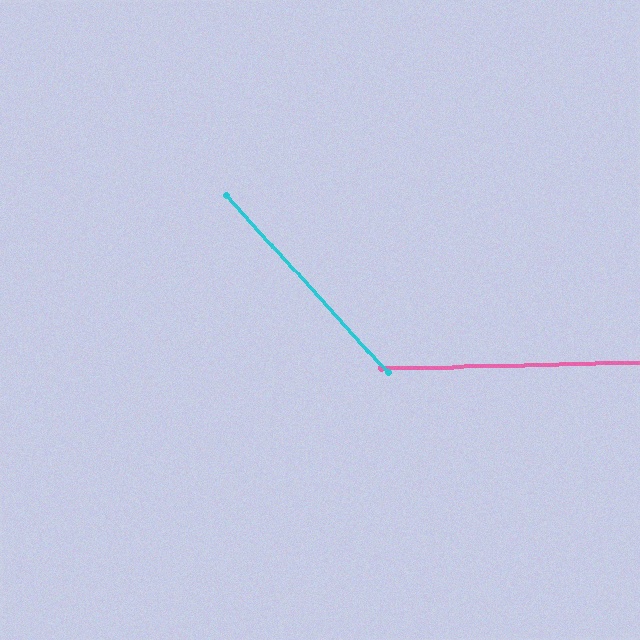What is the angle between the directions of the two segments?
Approximately 49 degrees.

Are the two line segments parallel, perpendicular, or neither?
Neither parallel nor perpendicular — they differ by about 49°.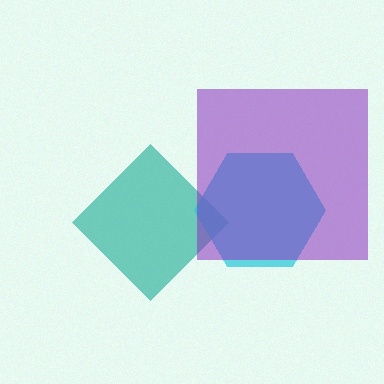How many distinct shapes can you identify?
There are 3 distinct shapes: a teal diamond, a cyan hexagon, a purple square.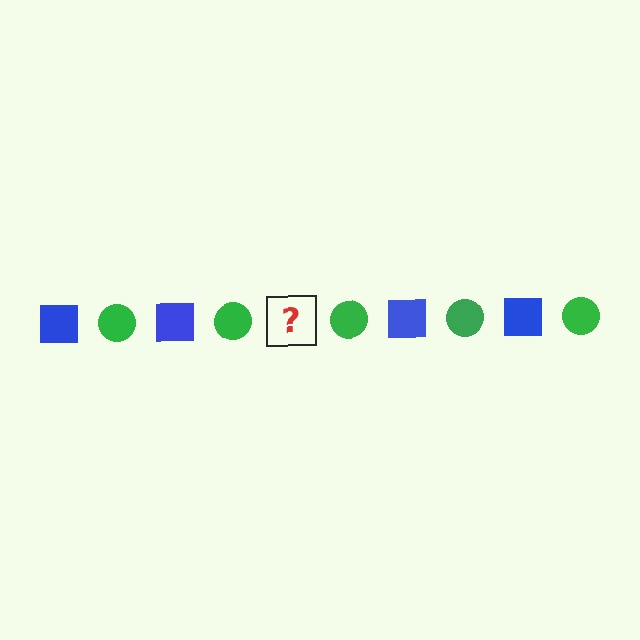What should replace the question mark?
The question mark should be replaced with a blue square.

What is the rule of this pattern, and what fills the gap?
The rule is that the pattern alternates between blue square and green circle. The gap should be filled with a blue square.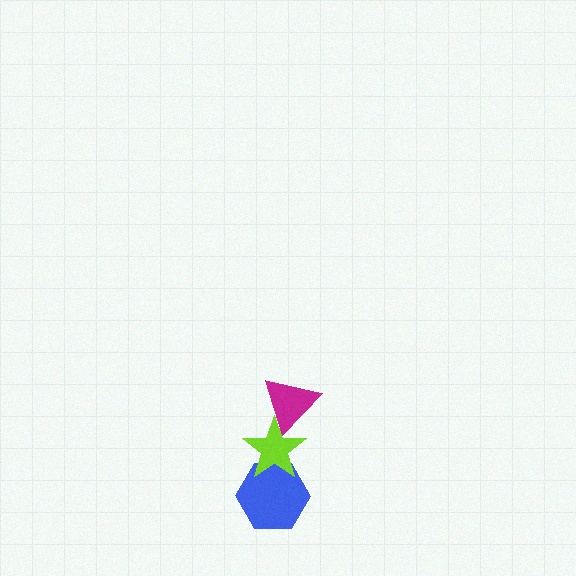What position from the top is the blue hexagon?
The blue hexagon is 3rd from the top.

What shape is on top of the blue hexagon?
The lime star is on top of the blue hexagon.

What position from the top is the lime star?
The lime star is 2nd from the top.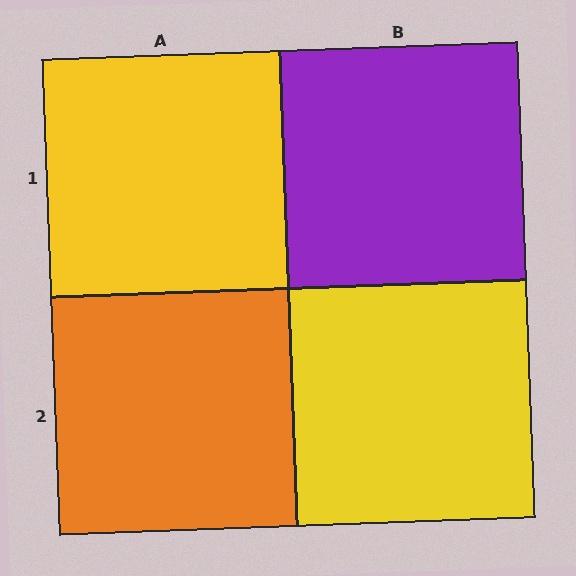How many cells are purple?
1 cell is purple.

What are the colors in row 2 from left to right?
Orange, yellow.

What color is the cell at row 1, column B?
Purple.